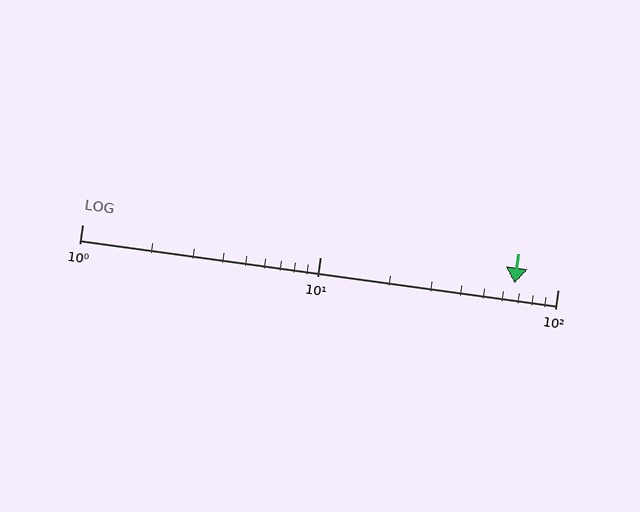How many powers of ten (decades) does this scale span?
The scale spans 2 decades, from 1 to 100.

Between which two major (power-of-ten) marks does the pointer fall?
The pointer is between 10 and 100.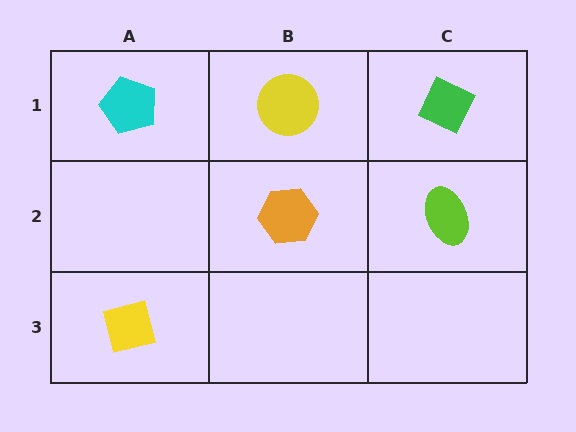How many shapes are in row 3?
1 shape.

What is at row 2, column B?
An orange hexagon.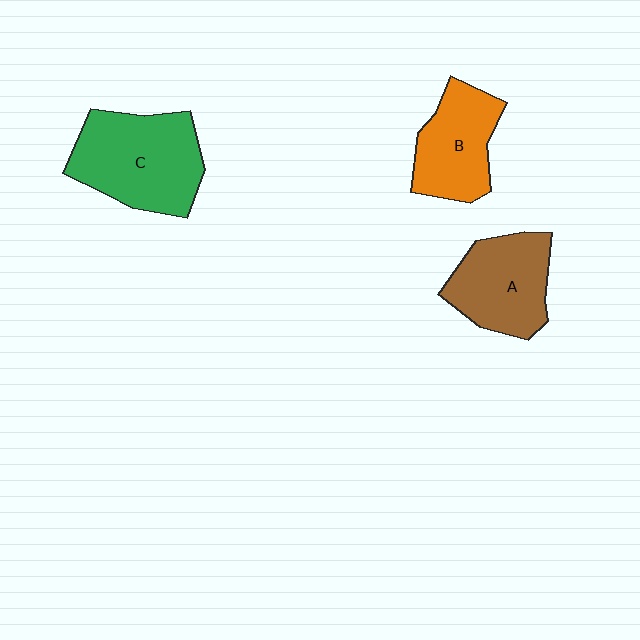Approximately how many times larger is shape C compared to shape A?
Approximately 1.3 times.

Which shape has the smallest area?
Shape B (orange).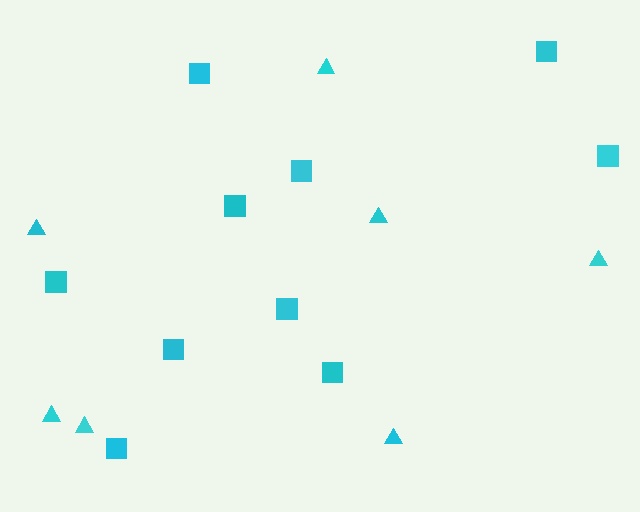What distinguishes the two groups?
There are 2 groups: one group of squares (10) and one group of triangles (7).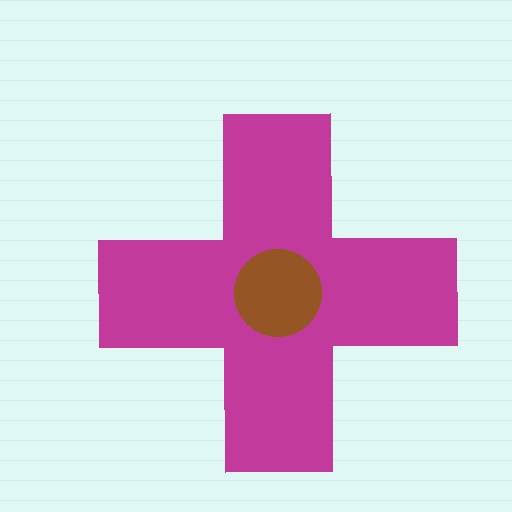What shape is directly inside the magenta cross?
The brown circle.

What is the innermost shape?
The brown circle.